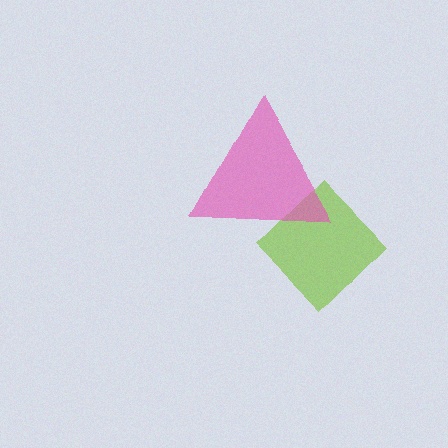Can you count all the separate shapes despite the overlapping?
Yes, there are 2 separate shapes.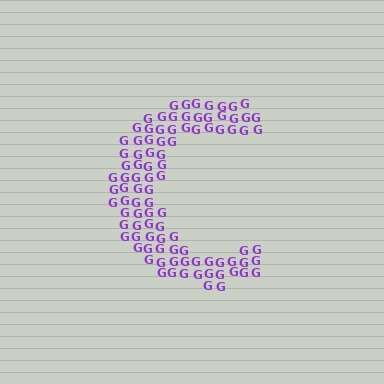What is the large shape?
The large shape is the letter C.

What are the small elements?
The small elements are letter G's.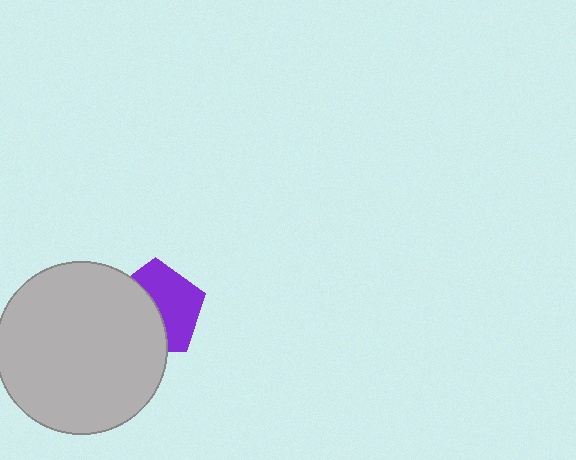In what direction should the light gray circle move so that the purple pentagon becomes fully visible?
The light gray circle should move left. That is the shortest direction to clear the overlap and leave the purple pentagon fully visible.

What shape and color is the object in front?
The object in front is a light gray circle.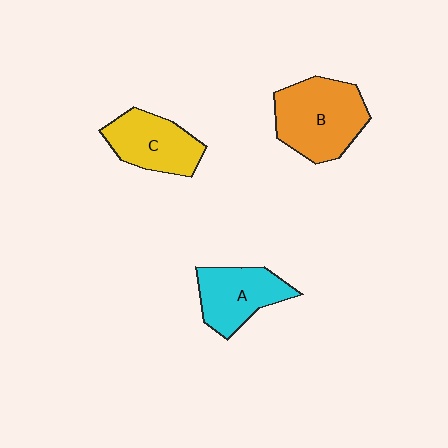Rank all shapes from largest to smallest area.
From largest to smallest: B (orange), A (cyan), C (yellow).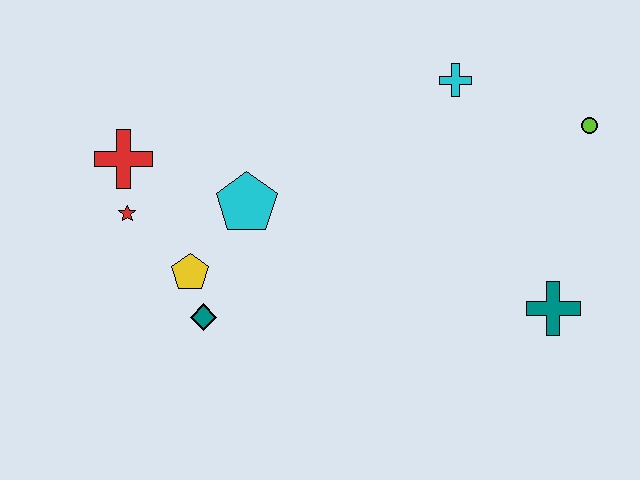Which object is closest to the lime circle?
The cyan cross is closest to the lime circle.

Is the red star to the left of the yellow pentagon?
Yes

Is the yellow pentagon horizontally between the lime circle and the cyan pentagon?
No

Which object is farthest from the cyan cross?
The red star is farthest from the cyan cross.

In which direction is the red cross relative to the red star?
The red cross is above the red star.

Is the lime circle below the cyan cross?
Yes